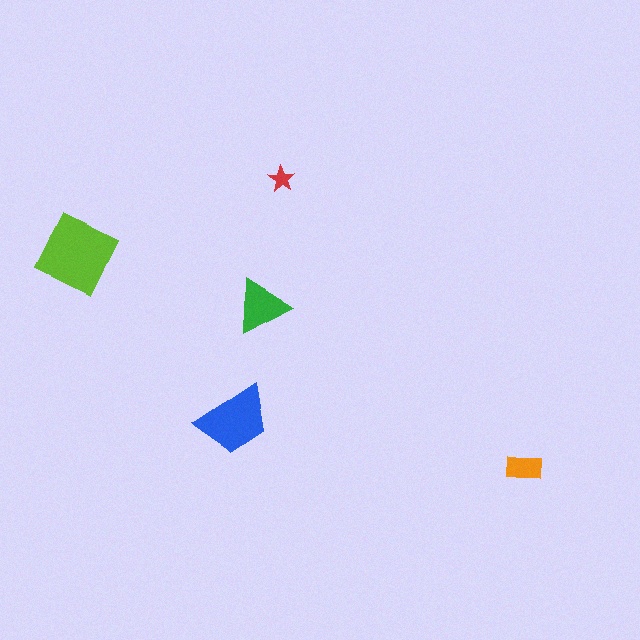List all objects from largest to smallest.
The lime square, the blue trapezoid, the green triangle, the orange rectangle, the red star.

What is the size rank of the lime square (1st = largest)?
1st.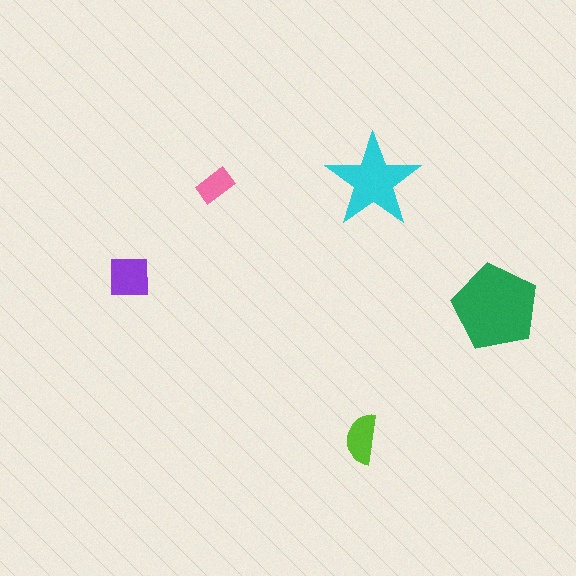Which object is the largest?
The green pentagon.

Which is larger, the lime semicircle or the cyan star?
The cyan star.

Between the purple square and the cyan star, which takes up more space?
The cyan star.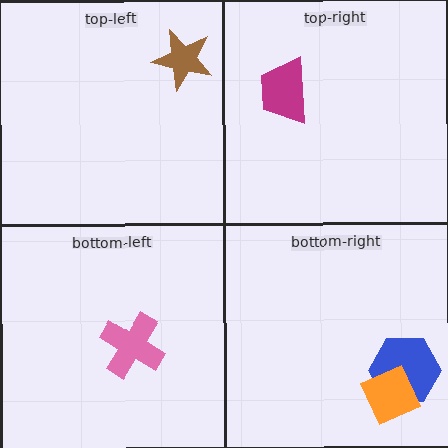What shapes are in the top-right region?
The magenta trapezoid.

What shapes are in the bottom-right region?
The blue hexagon, the orange square.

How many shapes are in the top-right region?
1.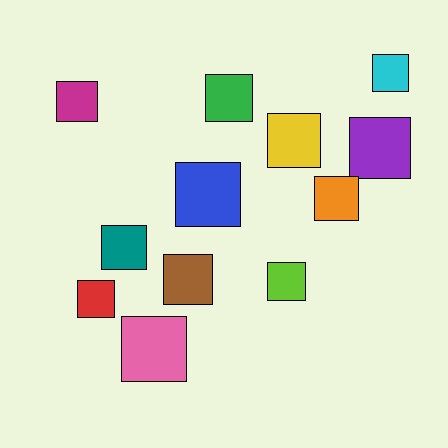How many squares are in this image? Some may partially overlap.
There are 12 squares.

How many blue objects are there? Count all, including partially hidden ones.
There is 1 blue object.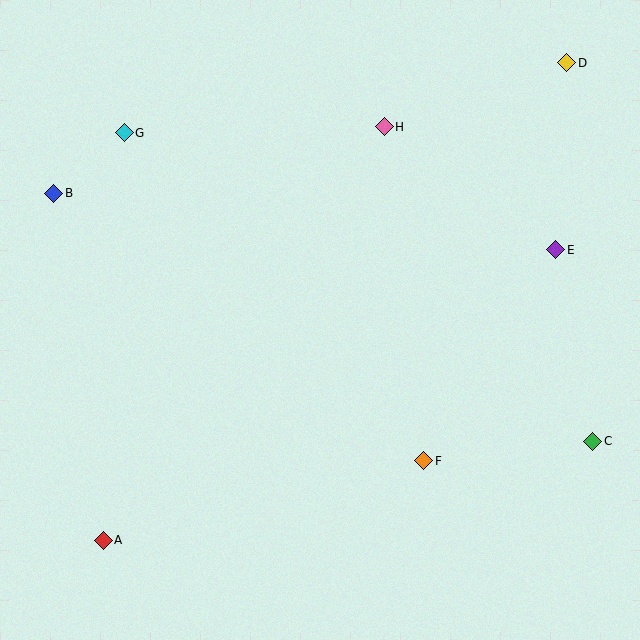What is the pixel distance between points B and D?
The distance between B and D is 529 pixels.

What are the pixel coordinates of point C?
Point C is at (593, 441).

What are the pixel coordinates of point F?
Point F is at (423, 461).